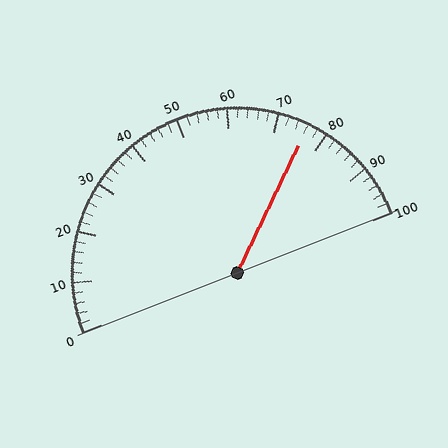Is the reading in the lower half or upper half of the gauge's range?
The reading is in the upper half of the range (0 to 100).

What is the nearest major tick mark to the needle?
The nearest major tick mark is 80.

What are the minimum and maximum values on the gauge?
The gauge ranges from 0 to 100.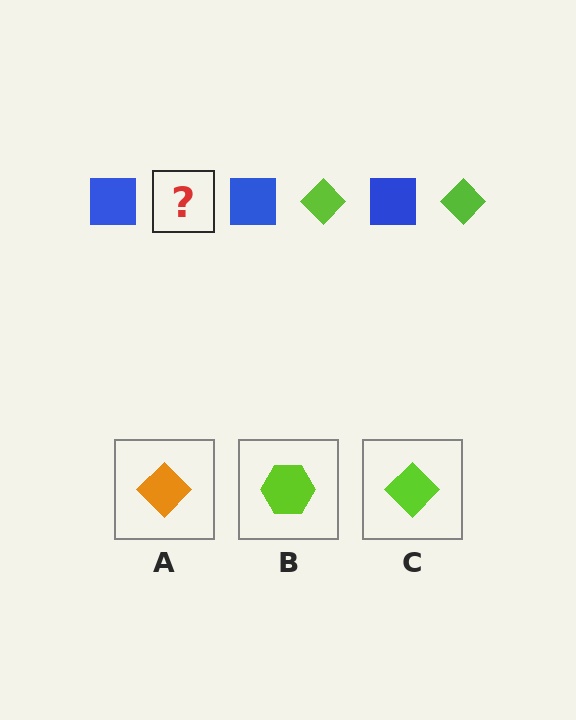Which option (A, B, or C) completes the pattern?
C.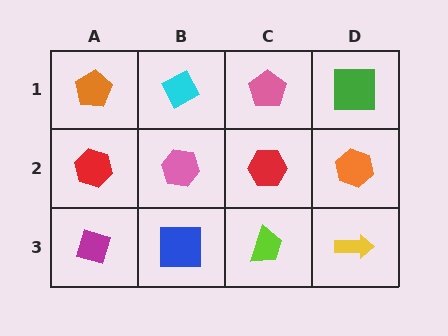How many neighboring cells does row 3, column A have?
2.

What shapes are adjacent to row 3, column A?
A red hexagon (row 2, column A), a blue square (row 3, column B).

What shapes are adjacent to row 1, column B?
A pink hexagon (row 2, column B), an orange pentagon (row 1, column A), a pink pentagon (row 1, column C).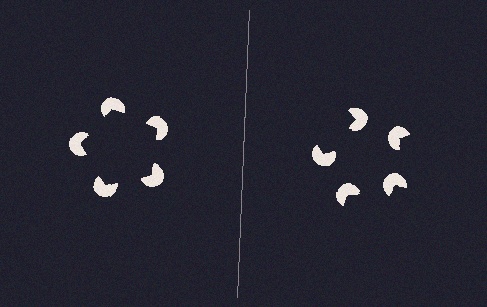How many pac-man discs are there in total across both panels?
10 — 5 on each side.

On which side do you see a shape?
An illusory pentagon appears on the left side. On the right side the wedge cuts are rotated, so no coherent shape forms.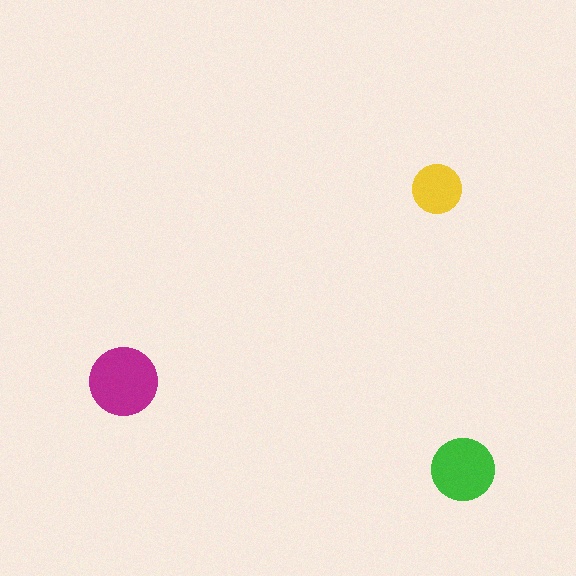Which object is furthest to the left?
The magenta circle is leftmost.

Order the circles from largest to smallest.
the magenta one, the green one, the yellow one.